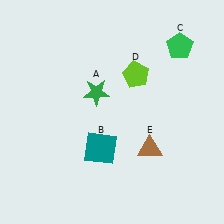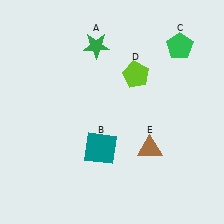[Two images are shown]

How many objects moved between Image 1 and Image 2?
1 object moved between the two images.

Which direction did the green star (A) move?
The green star (A) moved up.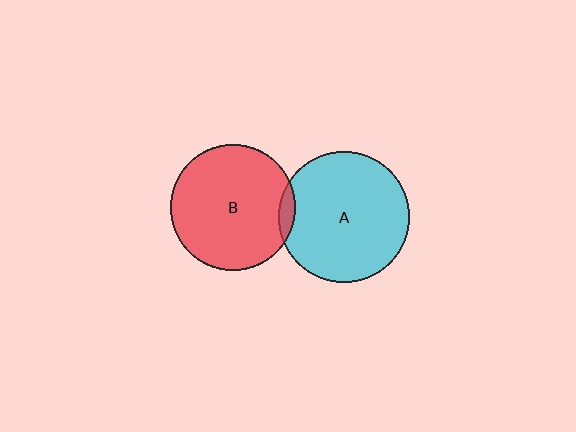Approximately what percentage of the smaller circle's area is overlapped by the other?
Approximately 5%.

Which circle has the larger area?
Circle A (cyan).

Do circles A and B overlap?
Yes.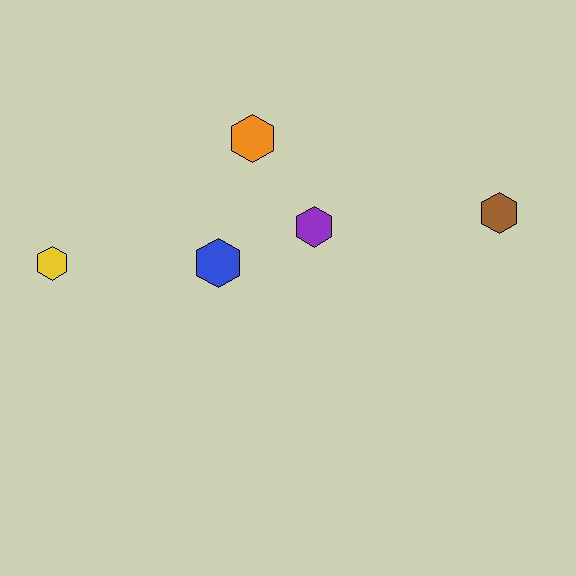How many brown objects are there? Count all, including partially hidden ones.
There is 1 brown object.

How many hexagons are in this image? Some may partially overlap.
There are 5 hexagons.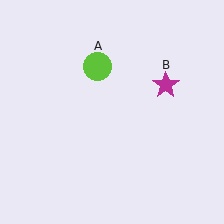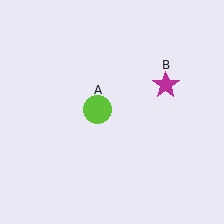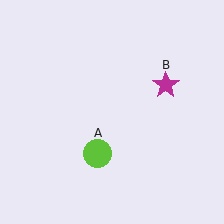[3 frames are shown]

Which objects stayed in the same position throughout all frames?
Magenta star (object B) remained stationary.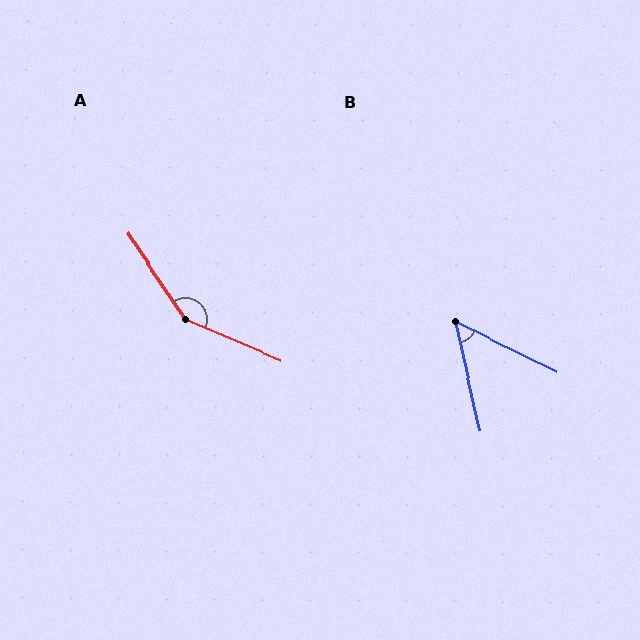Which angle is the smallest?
B, at approximately 51 degrees.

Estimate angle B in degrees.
Approximately 51 degrees.